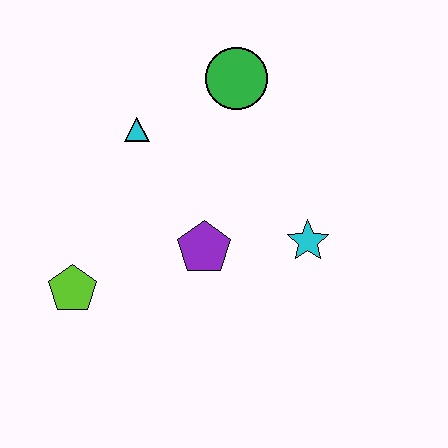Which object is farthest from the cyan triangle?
The cyan star is farthest from the cyan triangle.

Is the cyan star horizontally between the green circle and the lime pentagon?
No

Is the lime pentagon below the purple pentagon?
Yes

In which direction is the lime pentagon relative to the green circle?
The lime pentagon is below the green circle.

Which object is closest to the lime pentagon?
The purple pentagon is closest to the lime pentagon.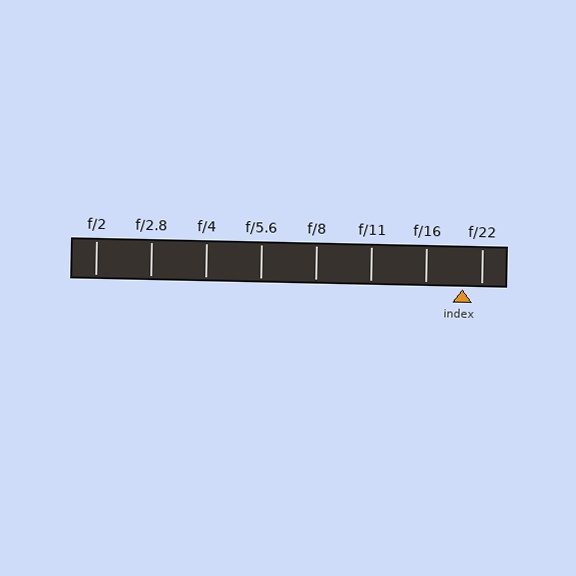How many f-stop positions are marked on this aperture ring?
There are 8 f-stop positions marked.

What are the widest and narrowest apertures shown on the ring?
The widest aperture shown is f/2 and the narrowest is f/22.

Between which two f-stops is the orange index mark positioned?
The index mark is between f/16 and f/22.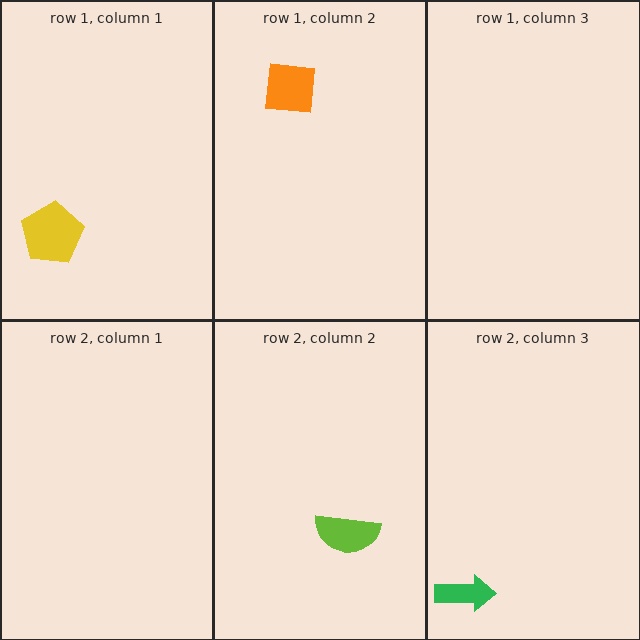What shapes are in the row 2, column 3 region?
The green arrow.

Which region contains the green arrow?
The row 2, column 3 region.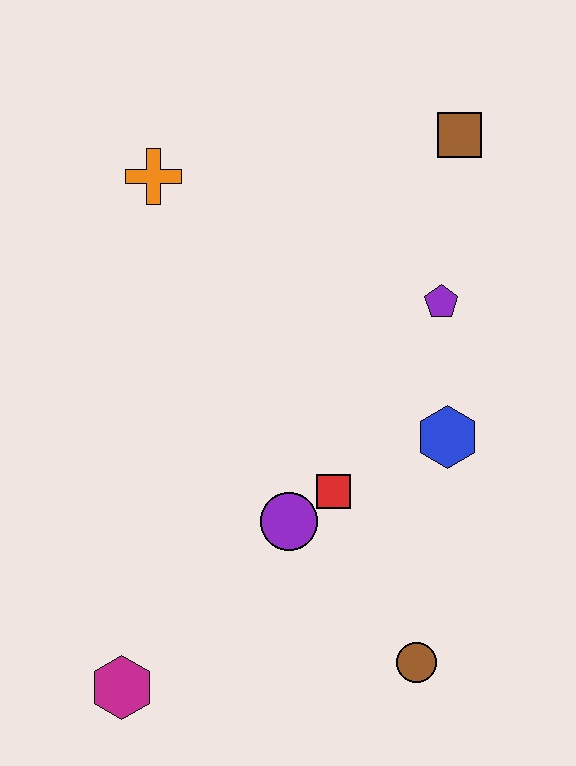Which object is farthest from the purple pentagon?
The magenta hexagon is farthest from the purple pentagon.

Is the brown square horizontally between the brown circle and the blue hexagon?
No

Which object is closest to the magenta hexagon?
The purple circle is closest to the magenta hexagon.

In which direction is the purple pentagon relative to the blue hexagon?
The purple pentagon is above the blue hexagon.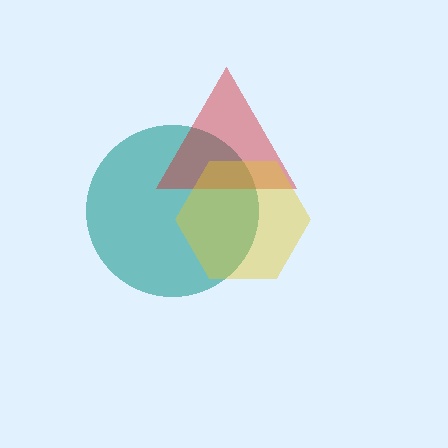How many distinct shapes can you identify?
There are 3 distinct shapes: a teal circle, a red triangle, a yellow hexagon.